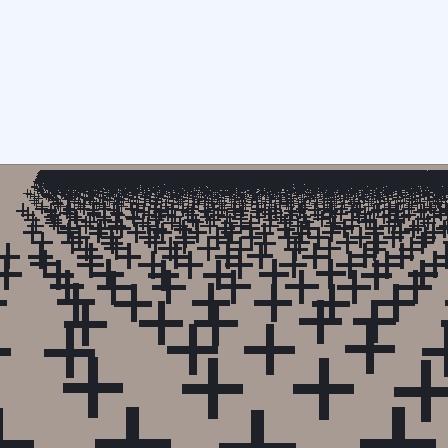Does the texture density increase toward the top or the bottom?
Density increases toward the top.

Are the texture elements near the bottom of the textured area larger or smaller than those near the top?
Larger. Near the bottom, elements are closer to the viewer and appear at a bigger on-screen size.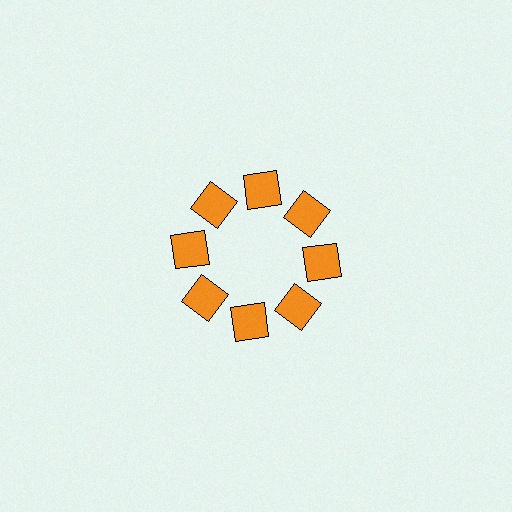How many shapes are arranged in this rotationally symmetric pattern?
There are 8 shapes, arranged in 8 groups of 1.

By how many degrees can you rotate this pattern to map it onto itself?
The pattern maps onto itself every 45 degrees of rotation.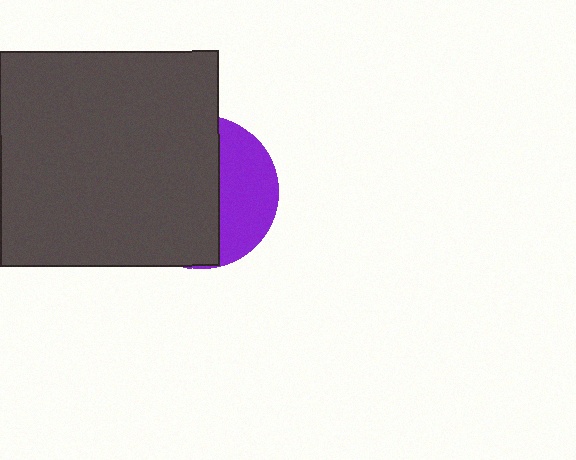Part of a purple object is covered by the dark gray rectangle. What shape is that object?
It is a circle.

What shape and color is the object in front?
The object in front is a dark gray rectangle.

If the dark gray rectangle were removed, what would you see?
You would see the complete purple circle.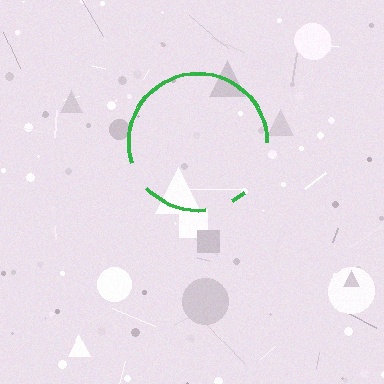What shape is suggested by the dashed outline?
The dashed outline suggests a circle.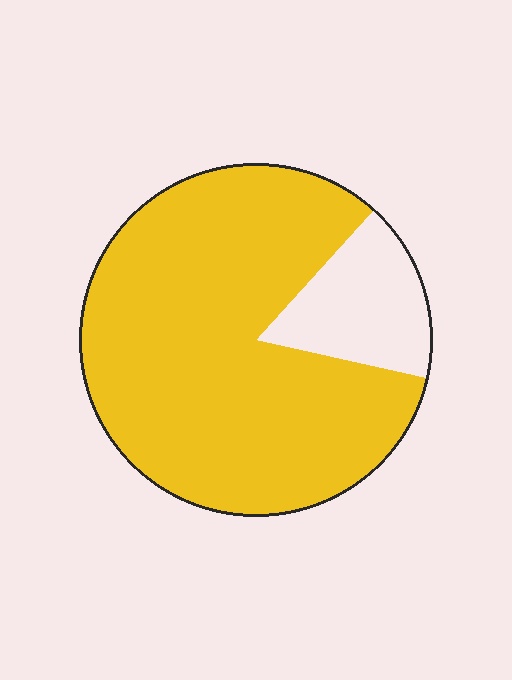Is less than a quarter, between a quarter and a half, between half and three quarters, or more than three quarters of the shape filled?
More than three quarters.